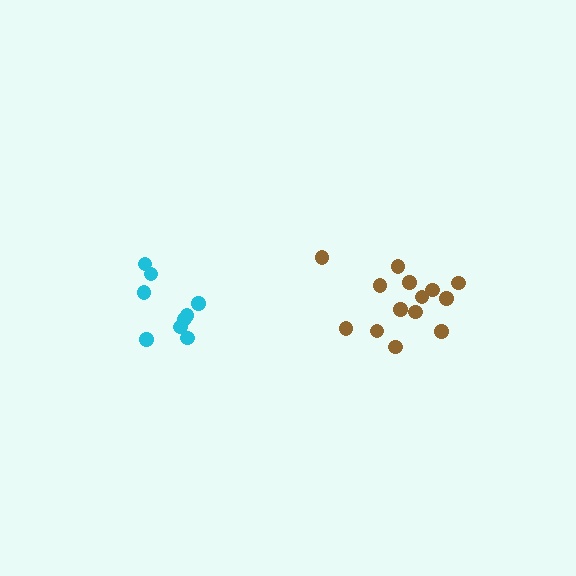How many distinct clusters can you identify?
There are 2 distinct clusters.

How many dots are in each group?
Group 1: 9 dots, Group 2: 14 dots (23 total).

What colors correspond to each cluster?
The clusters are colored: cyan, brown.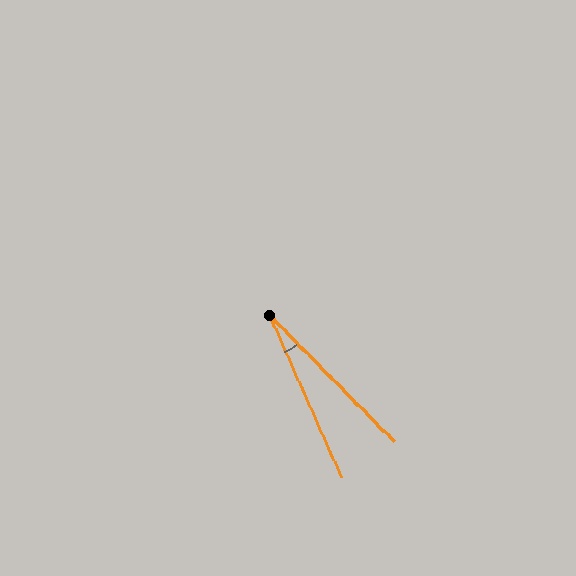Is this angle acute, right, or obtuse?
It is acute.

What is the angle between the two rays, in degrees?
Approximately 21 degrees.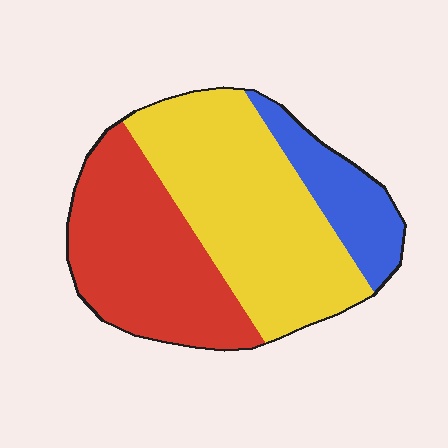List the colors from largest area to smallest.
From largest to smallest: yellow, red, blue.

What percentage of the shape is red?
Red covers 37% of the shape.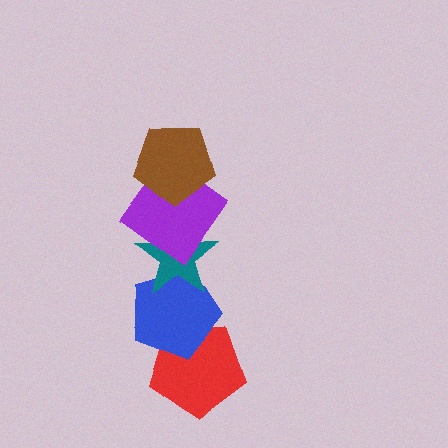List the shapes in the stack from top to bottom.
From top to bottom: the brown pentagon, the purple diamond, the teal star, the blue pentagon, the red pentagon.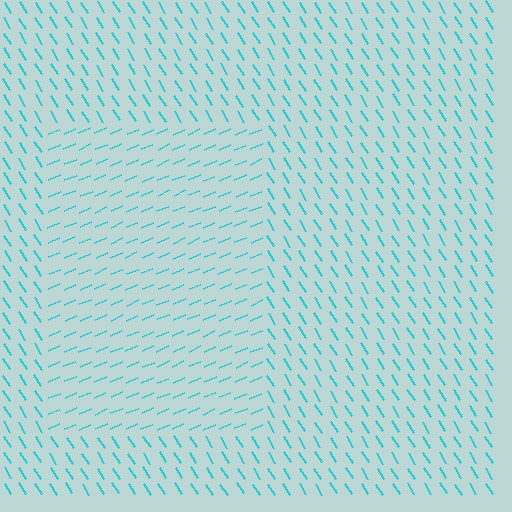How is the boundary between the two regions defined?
The boundary is defined purely by a change in line orientation (approximately 81 degrees difference). All lines are the same color and thickness.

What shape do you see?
I see a rectangle.